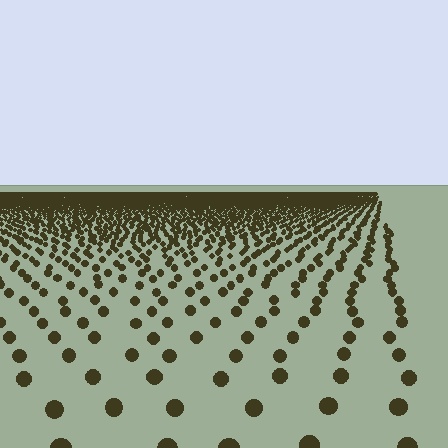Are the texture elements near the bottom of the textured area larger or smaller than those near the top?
Larger. Near the bottom, elements are closer to the viewer and appear at a bigger on-screen size.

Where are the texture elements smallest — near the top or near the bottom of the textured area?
Near the top.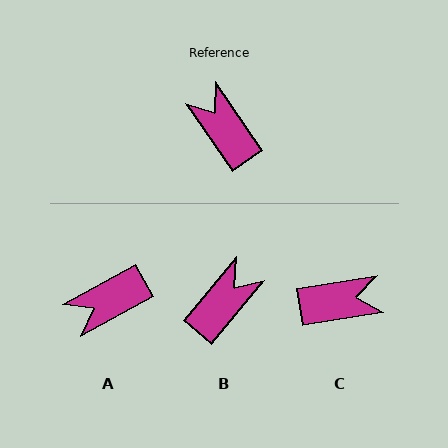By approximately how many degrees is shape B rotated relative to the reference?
Approximately 75 degrees clockwise.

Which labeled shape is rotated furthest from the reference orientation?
C, about 115 degrees away.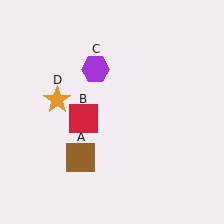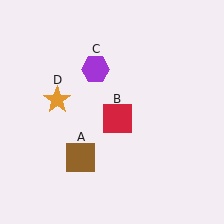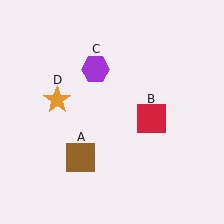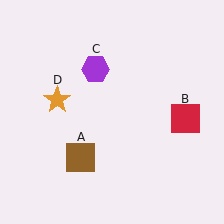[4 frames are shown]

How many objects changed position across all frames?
1 object changed position: red square (object B).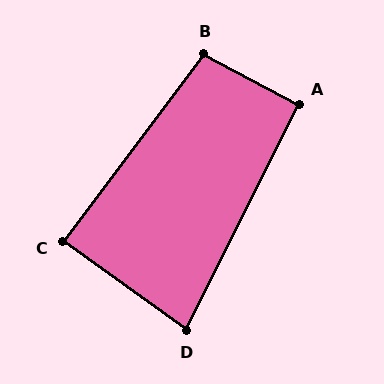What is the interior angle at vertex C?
Approximately 89 degrees (approximately right).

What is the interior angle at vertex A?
Approximately 91 degrees (approximately right).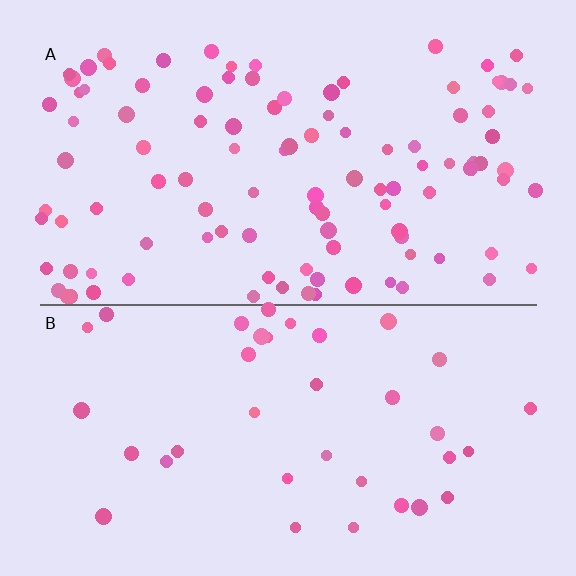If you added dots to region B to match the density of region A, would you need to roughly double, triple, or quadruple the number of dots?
Approximately triple.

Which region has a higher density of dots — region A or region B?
A (the top).